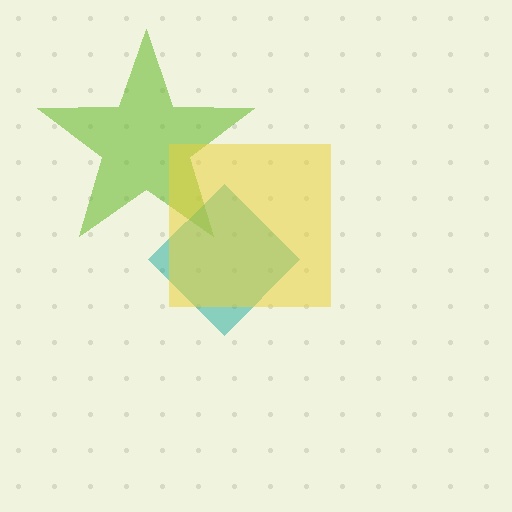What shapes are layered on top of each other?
The layered shapes are: a lime star, a teal diamond, a yellow square.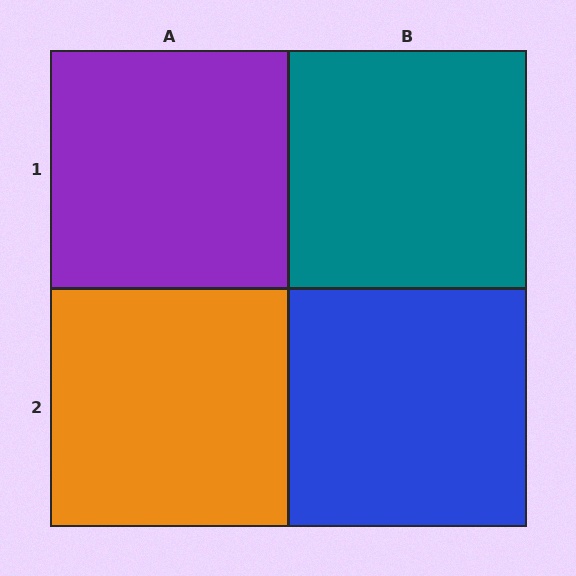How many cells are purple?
1 cell is purple.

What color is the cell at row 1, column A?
Purple.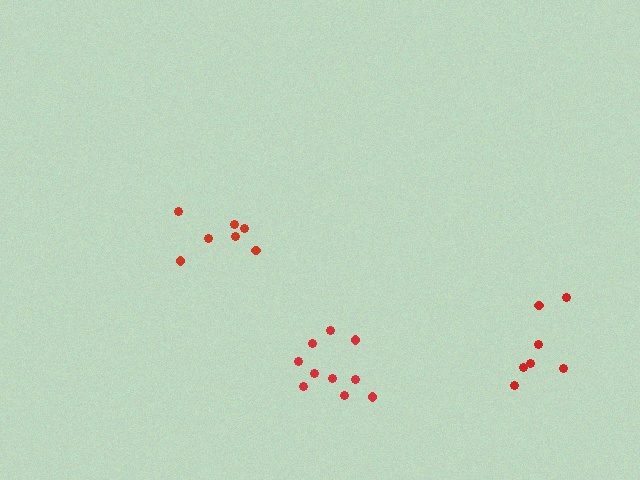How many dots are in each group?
Group 1: 7 dots, Group 2: 10 dots, Group 3: 7 dots (24 total).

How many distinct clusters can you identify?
There are 3 distinct clusters.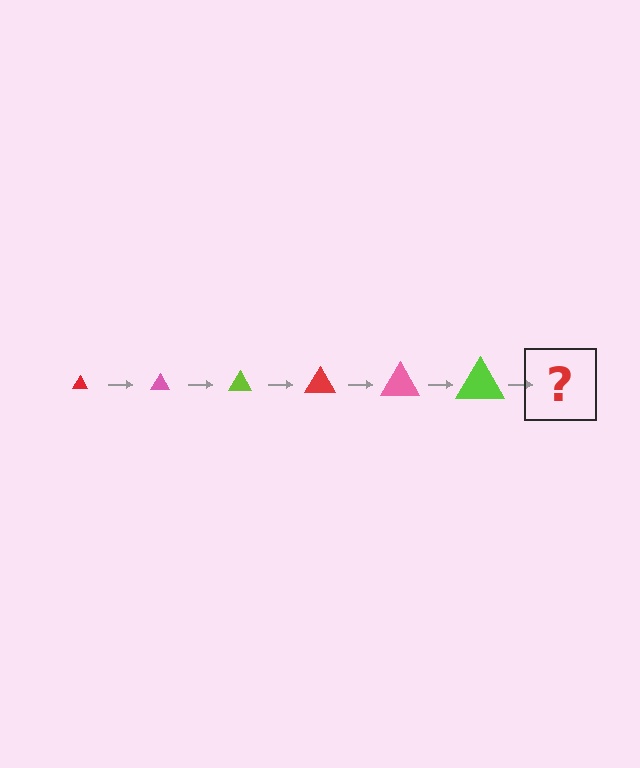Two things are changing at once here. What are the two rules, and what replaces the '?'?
The two rules are that the triangle grows larger each step and the color cycles through red, pink, and lime. The '?' should be a red triangle, larger than the previous one.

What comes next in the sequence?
The next element should be a red triangle, larger than the previous one.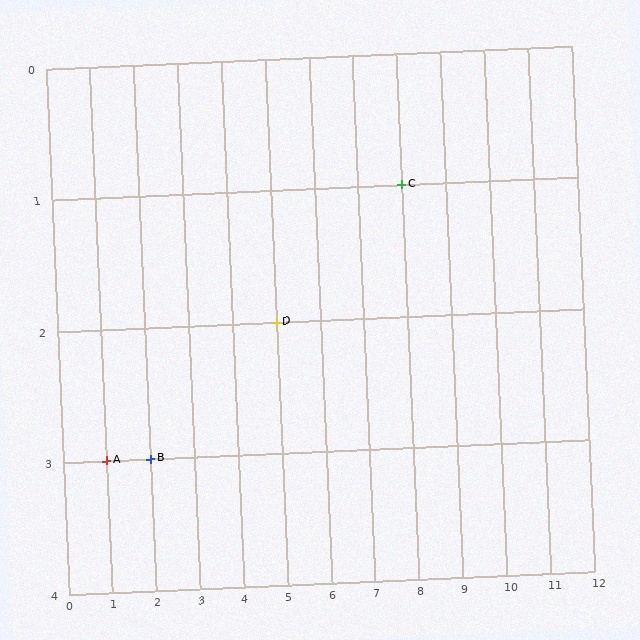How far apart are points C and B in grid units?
Points C and B are 6 columns and 2 rows apart (about 6.3 grid units diagonally).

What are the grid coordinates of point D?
Point D is at grid coordinates (5, 2).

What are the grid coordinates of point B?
Point B is at grid coordinates (2, 3).